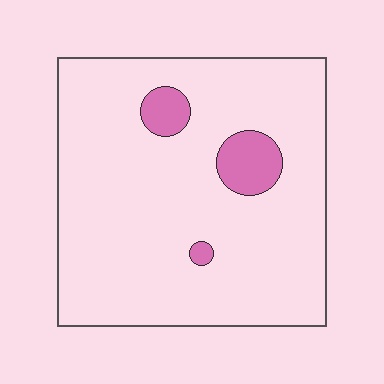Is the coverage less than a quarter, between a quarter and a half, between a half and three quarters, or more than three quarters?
Less than a quarter.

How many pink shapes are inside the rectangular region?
3.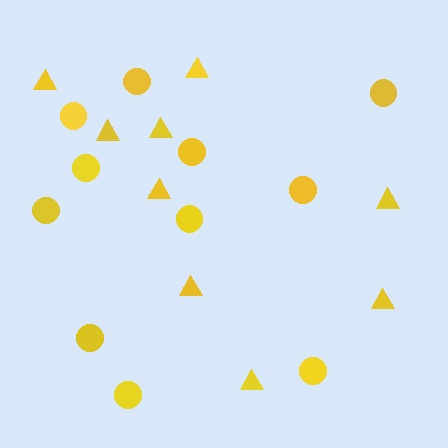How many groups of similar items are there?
There are 2 groups: one group of triangles (9) and one group of circles (11).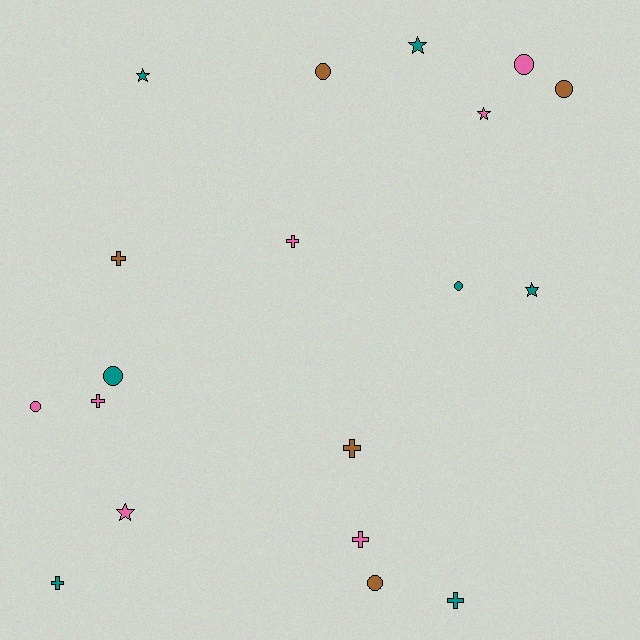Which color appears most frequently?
Pink, with 7 objects.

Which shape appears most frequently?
Cross, with 7 objects.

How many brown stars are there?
There are no brown stars.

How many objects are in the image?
There are 19 objects.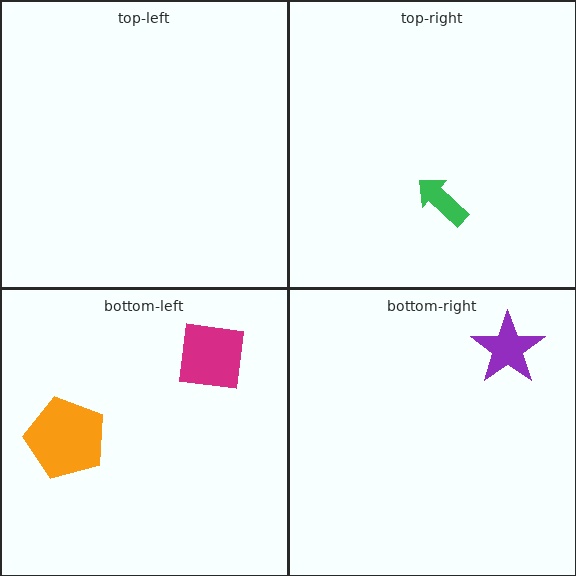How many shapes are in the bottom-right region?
1.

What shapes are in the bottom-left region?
The orange pentagon, the magenta square.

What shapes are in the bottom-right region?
The purple star.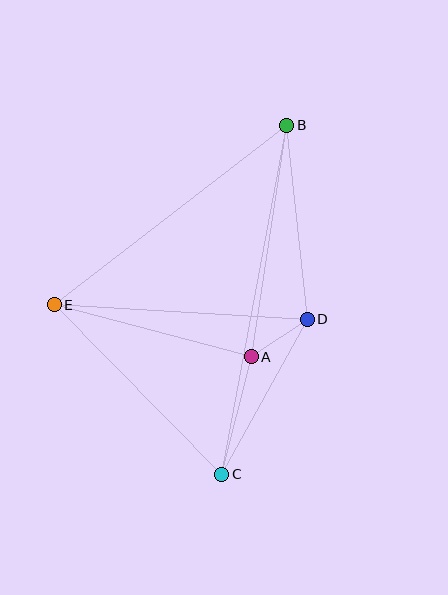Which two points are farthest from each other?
Points B and C are farthest from each other.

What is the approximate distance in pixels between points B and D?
The distance between B and D is approximately 195 pixels.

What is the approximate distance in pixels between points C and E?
The distance between C and E is approximately 238 pixels.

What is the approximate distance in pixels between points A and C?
The distance between A and C is approximately 121 pixels.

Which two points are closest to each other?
Points A and D are closest to each other.